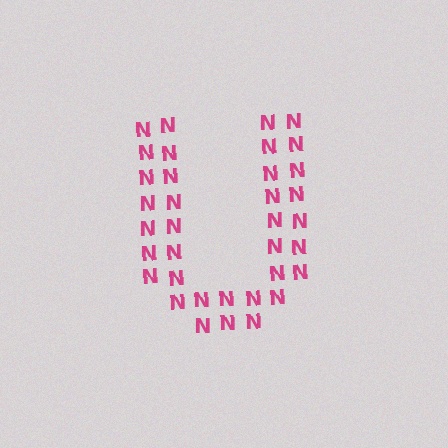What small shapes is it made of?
It is made of small letter N's.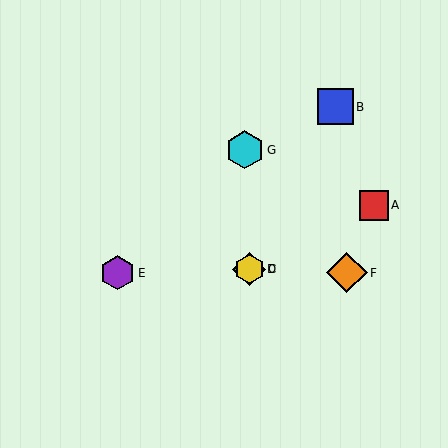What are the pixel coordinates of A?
Object A is at (374, 205).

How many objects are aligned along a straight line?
3 objects (A, C, D) are aligned along a straight line.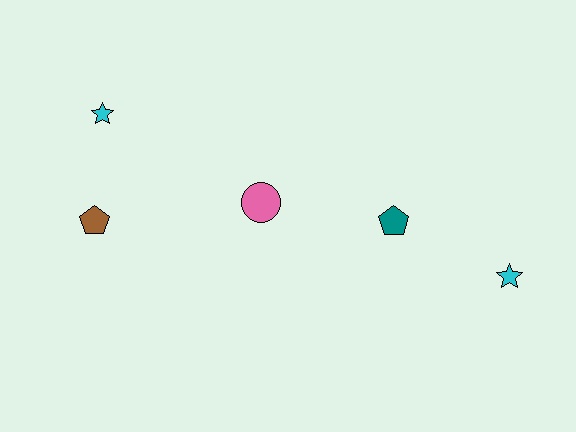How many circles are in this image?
There is 1 circle.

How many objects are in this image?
There are 5 objects.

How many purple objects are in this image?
There are no purple objects.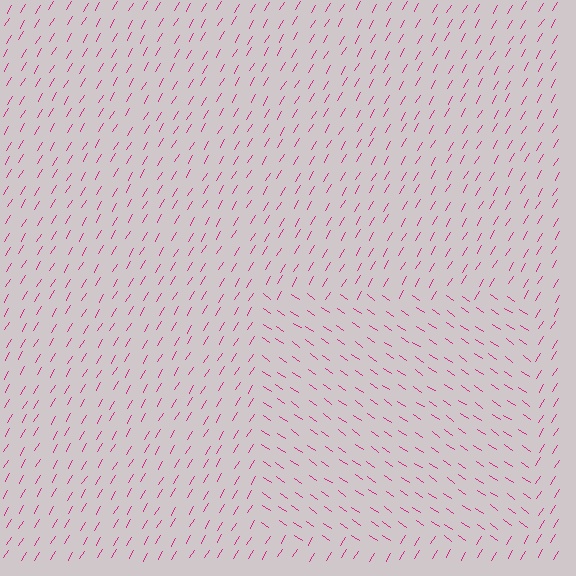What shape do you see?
I see a rectangle.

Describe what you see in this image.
The image is filled with small magenta line segments. A rectangle region in the image has lines oriented differently from the surrounding lines, creating a visible texture boundary.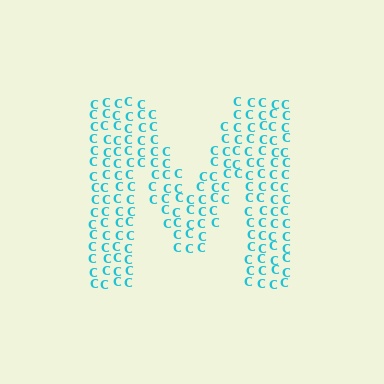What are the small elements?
The small elements are letter C's.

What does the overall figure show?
The overall figure shows the letter M.